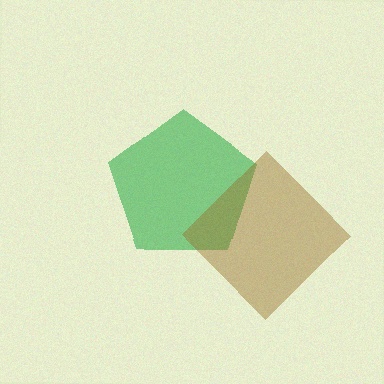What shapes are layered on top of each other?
The layered shapes are: a green pentagon, a brown diamond.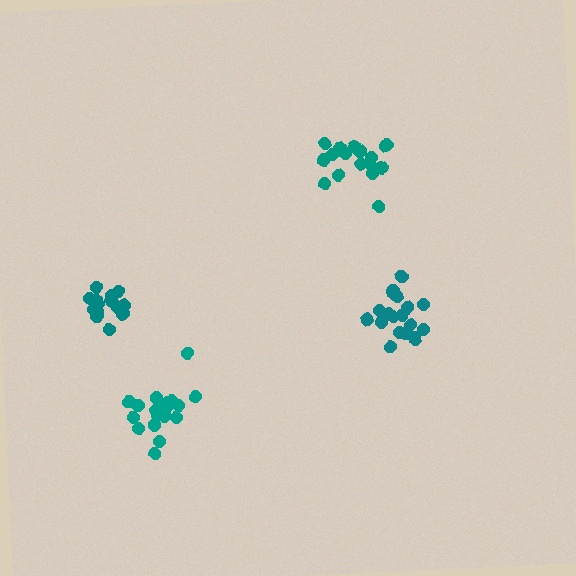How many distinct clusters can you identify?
There are 4 distinct clusters.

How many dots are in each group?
Group 1: 19 dots, Group 2: 19 dots, Group 3: 17 dots, Group 4: 15 dots (70 total).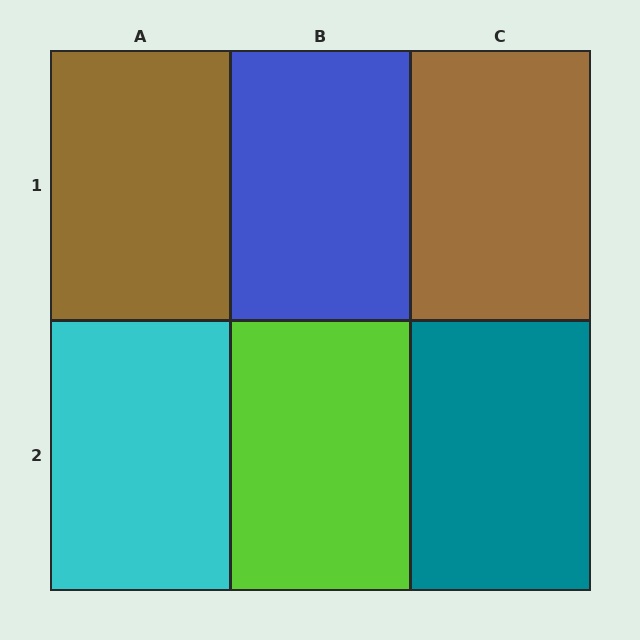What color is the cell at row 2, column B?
Lime.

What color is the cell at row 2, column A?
Cyan.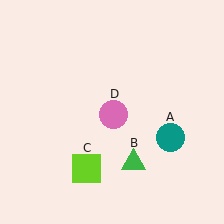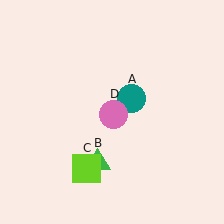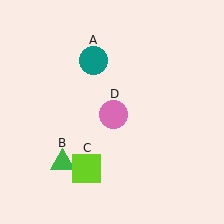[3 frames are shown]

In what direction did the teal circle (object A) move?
The teal circle (object A) moved up and to the left.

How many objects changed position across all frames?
2 objects changed position: teal circle (object A), green triangle (object B).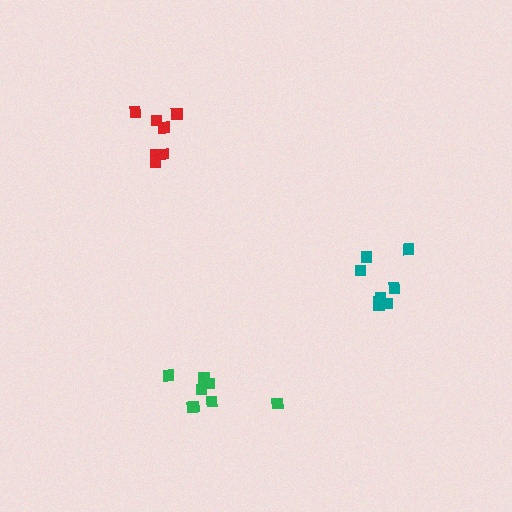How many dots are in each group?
Group 1: 8 dots, Group 2: 8 dots, Group 3: 7 dots (23 total).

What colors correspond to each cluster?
The clusters are colored: teal, green, red.